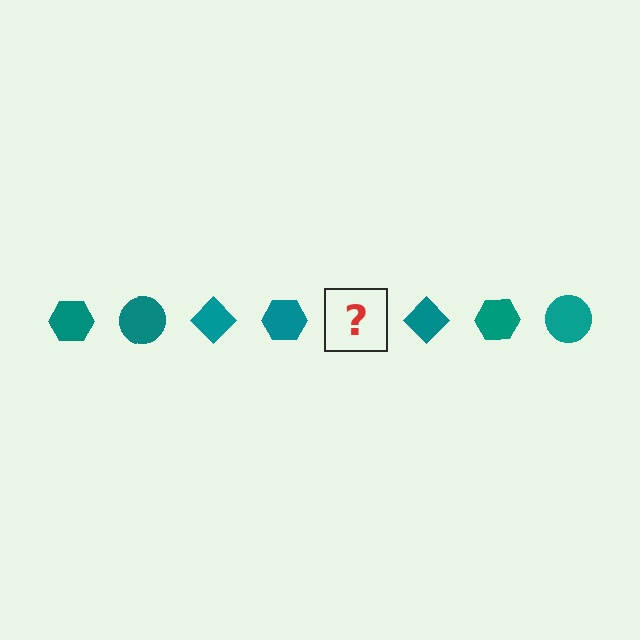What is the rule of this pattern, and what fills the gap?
The rule is that the pattern cycles through hexagon, circle, diamond shapes in teal. The gap should be filled with a teal circle.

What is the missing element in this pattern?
The missing element is a teal circle.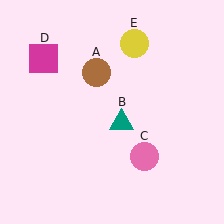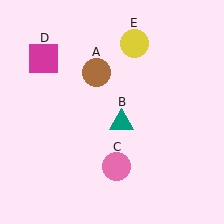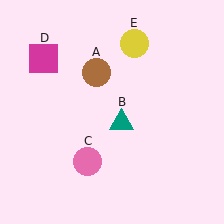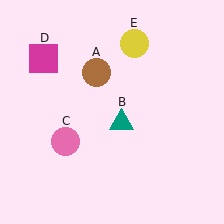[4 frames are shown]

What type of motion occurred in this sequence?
The pink circle (object C) rotated clockwise around the center of the scene.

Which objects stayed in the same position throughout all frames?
Brown circle (object A) and teal triangle (object B) and magenta square (object D) and yellow circle (object E) remained stationary.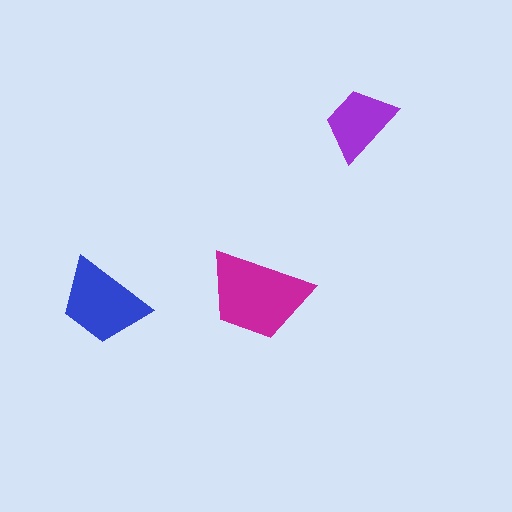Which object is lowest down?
The blue trapezoid is bottommost.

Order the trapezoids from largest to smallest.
the magenta one, the blue one, the purple one.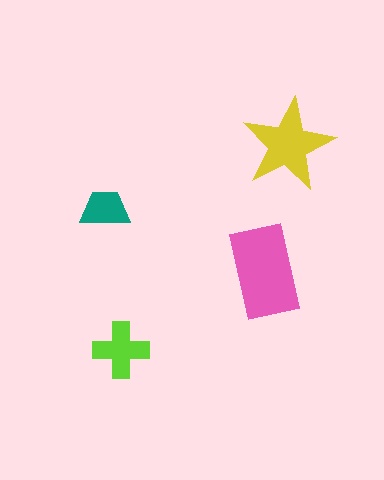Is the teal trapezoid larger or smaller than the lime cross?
Smaller.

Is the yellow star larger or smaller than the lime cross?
Larger.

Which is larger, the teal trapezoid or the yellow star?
The yellow star.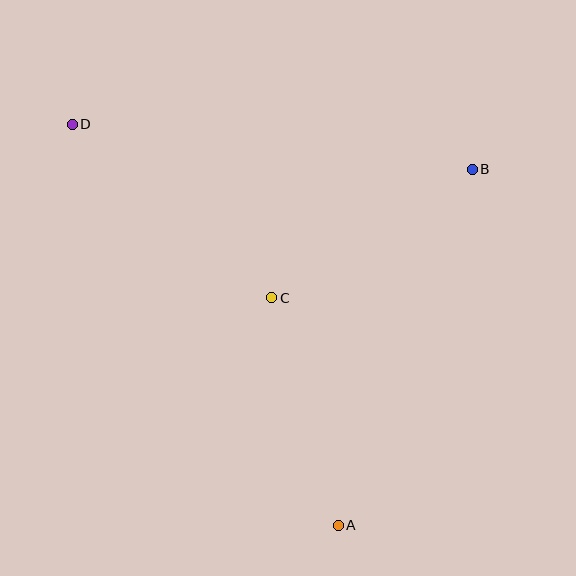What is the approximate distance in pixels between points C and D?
The distance between C and D is approximately 265 pixels.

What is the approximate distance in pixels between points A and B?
The distance between A and B is approximately 380 pixels.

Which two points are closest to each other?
Points A and C are closest to each other.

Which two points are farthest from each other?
Points A and D are farthest from each other.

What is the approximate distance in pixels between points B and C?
The distance between B and C is approximately 238 pixels.